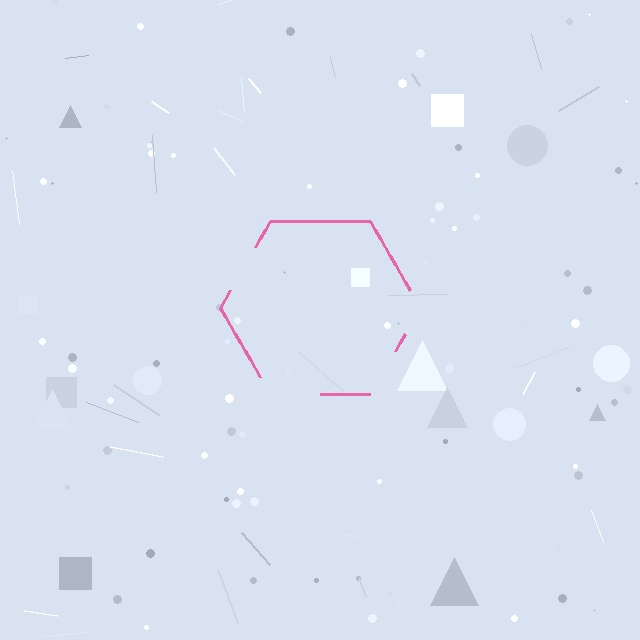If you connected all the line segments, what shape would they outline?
They would outline a hexagon.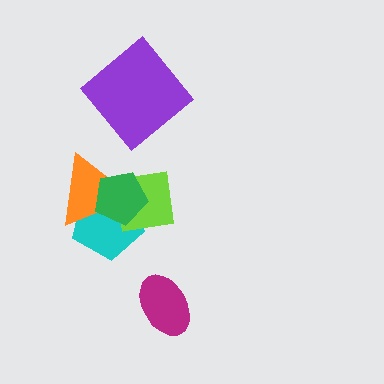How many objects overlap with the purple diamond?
0 objects overlap with the purple diamond.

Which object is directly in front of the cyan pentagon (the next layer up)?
The lime square is directly in front of the cyan pentagon.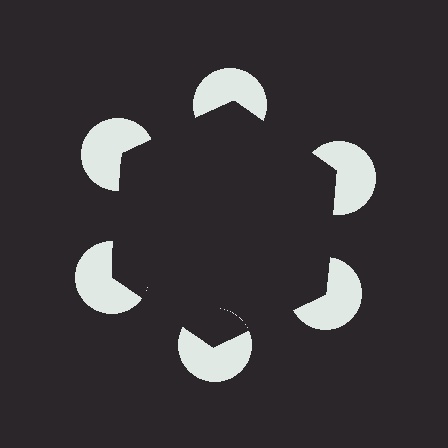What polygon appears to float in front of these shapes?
An illusory hexagon — its edges are inferred from the aligned wedge cuts in the pac-man discs, not physically drawn.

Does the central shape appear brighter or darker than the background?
It typically appears slightly darker than the background, even though no actual brightness change is drawn.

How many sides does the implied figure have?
6 sides.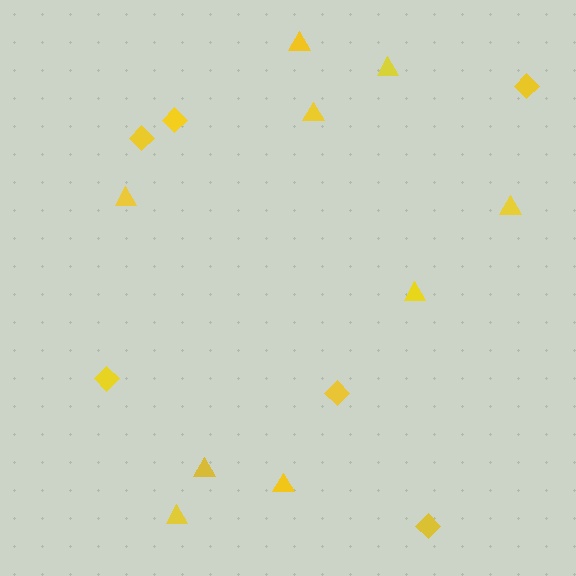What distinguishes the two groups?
There are 2 groups: one group of diamonds (6) and one group of triangles (9).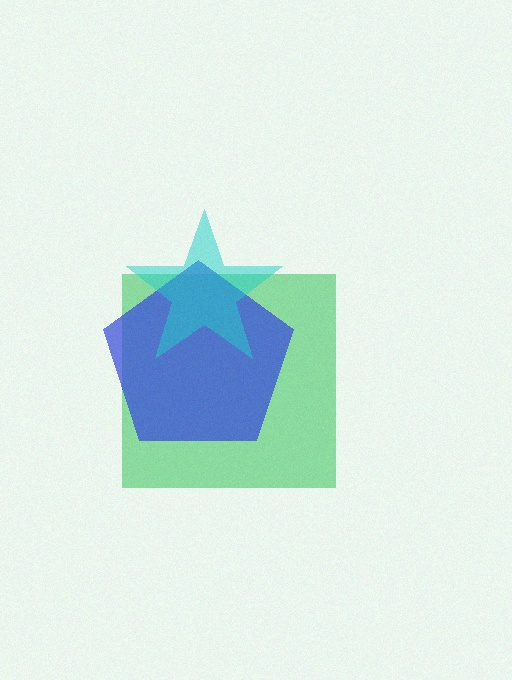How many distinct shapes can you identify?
There are 3 distinct shapes: a green square, a blue pentagon, a cyan star.